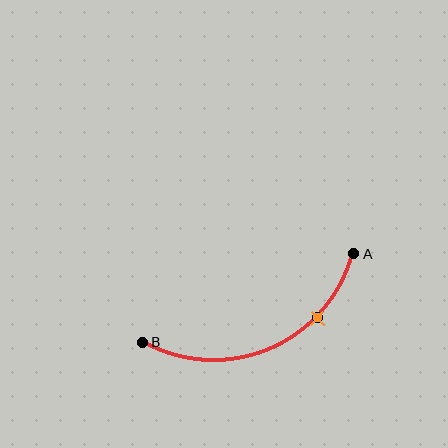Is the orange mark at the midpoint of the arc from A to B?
No. The orange mark lies on the arc but is closer to endpoint A. The arc midpoint would be at the point on the curve equidistant along the arc from both A and B.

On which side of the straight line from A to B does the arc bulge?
The arc bulges below the straight line connecting A and B.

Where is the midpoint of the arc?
The arc midpoint is the point on the curve farthest from the straight line joining A and B. It sits below that line.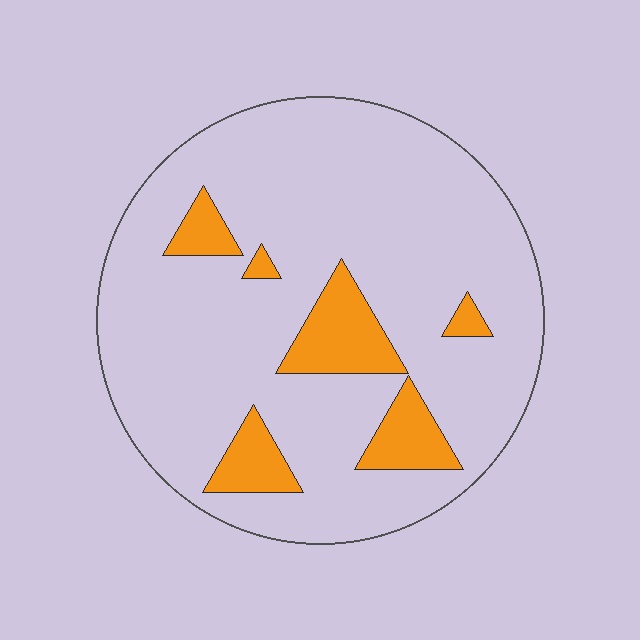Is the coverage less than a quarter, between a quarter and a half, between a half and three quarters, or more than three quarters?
Less than a quarter.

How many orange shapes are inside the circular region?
6.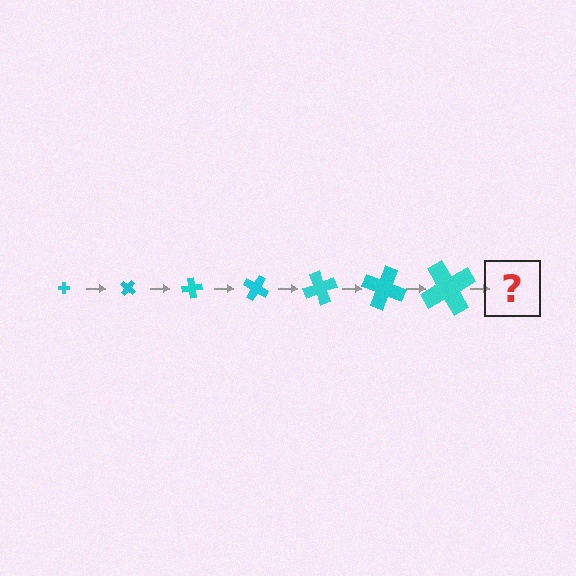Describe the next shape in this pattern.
It should be a cross, larger than the previous one and rotated 280 degrees from the start.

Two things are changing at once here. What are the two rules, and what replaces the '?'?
The two rules are that the cross grows larger each step and it rotates 40 degrees each step. The '?' should be a cross, larger than the previous one and rotated 280 degrees from the start.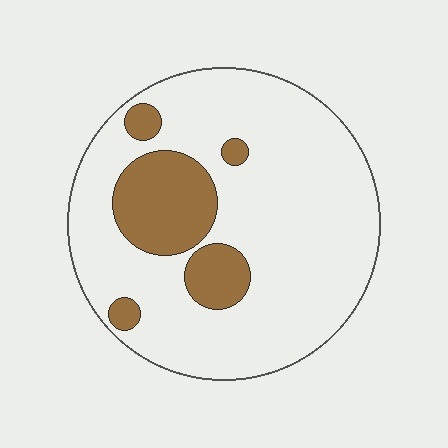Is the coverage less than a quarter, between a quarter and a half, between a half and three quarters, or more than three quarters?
Less than a quarter.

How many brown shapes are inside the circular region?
5.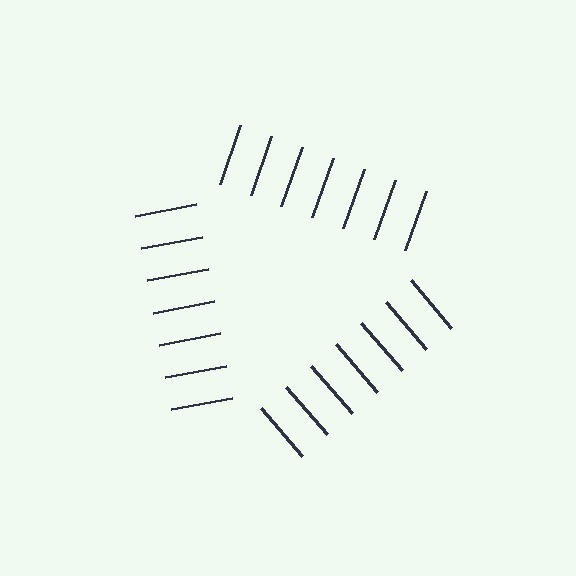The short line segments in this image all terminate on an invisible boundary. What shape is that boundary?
An illusory triangle — the line segments terminate on its edges but no continuous stroke is drawn.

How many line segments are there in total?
21 — 7 along each of the 3 edges.